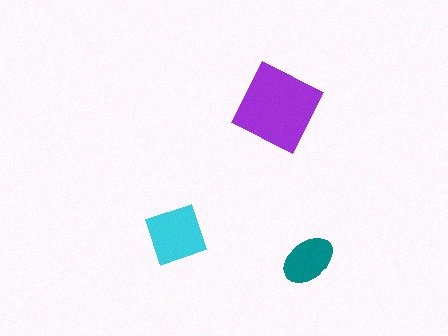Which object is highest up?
The purple square is topmost.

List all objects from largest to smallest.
The purple square, the cyan diamond, the teal ellipse.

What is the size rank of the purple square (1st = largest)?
1st.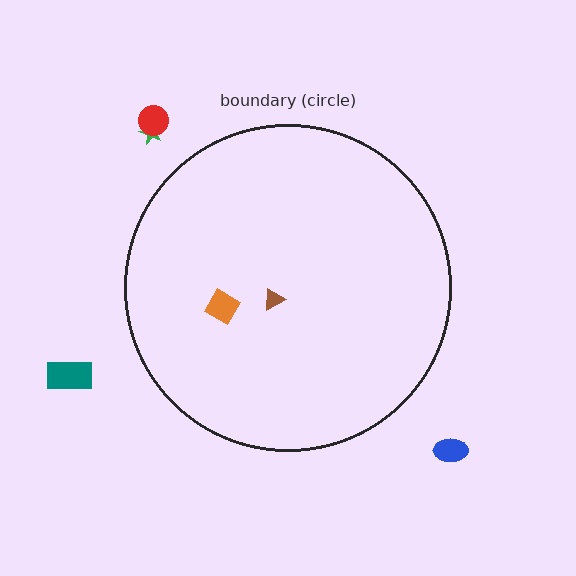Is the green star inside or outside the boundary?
Outside.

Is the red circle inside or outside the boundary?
Outside.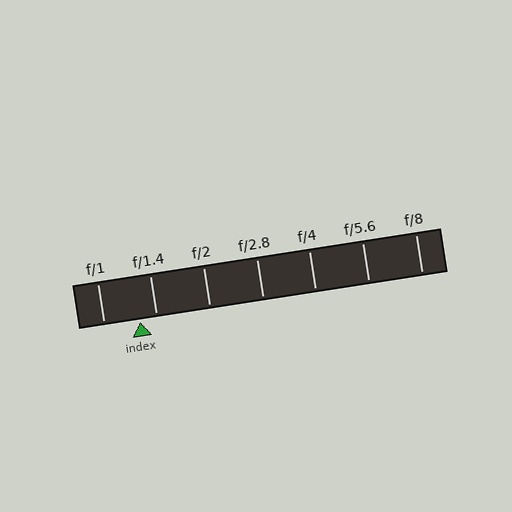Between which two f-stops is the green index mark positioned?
The index mark is between f/1 and f/1.4.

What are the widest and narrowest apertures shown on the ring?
The widest aperture shown is f/1 and the narrowest is f/8.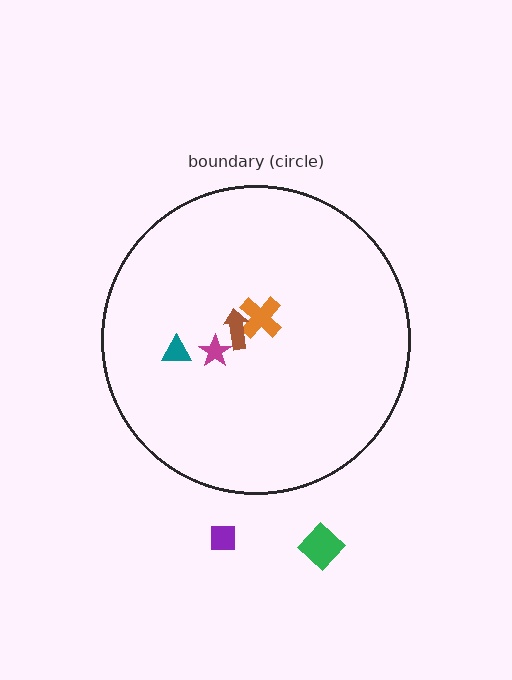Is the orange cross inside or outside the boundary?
Inside.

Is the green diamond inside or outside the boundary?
Outside.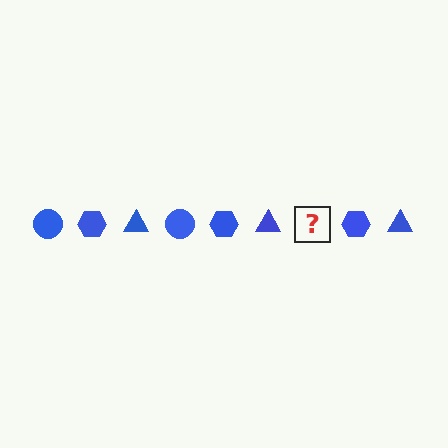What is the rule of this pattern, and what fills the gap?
The rule is that the pattern cycles through circle, hexagon, triangle shapes in blue. The gap should be filled with a blue circle.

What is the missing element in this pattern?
The missing element is a blue circle.